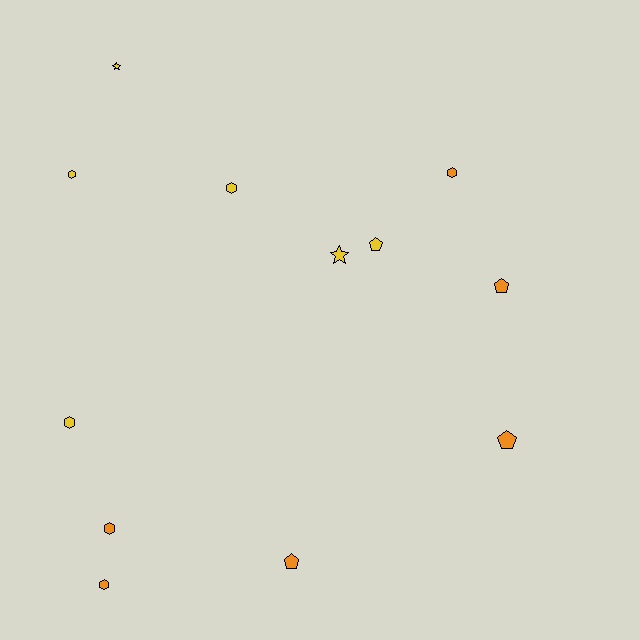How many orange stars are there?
There are no orange stars.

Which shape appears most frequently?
Hexagon, with 6 objects.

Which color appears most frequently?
Yellow, with 6 objects.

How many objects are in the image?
There are 12 objects.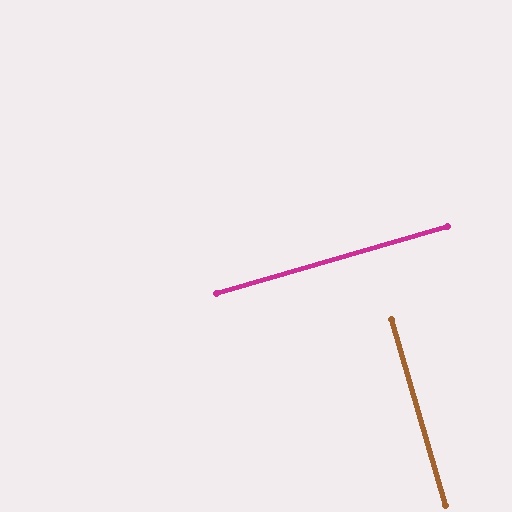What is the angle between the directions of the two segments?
Approximately 90 degrees.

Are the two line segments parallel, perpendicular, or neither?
Perpendicular — they meet at approximately 90°.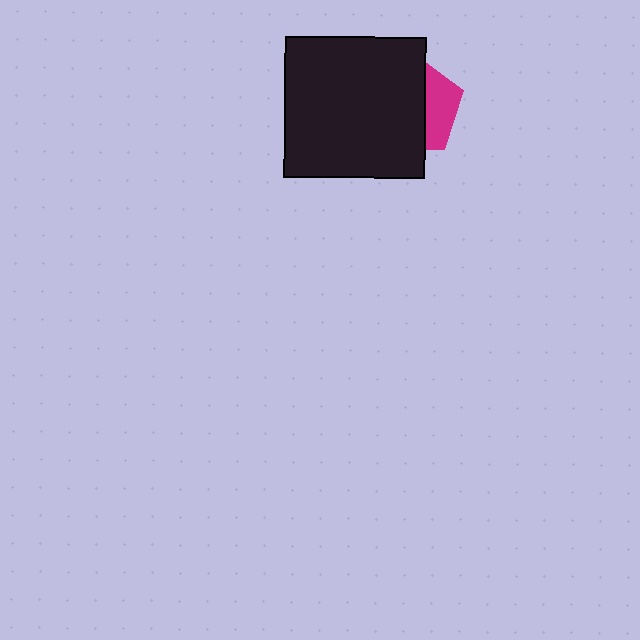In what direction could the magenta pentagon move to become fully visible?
The magenta pentagon could move right. That would shift it out from behind the black square entirely.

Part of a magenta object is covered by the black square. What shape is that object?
It is a pentagon.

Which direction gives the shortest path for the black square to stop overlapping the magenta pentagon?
Moving left gives the shortest separation.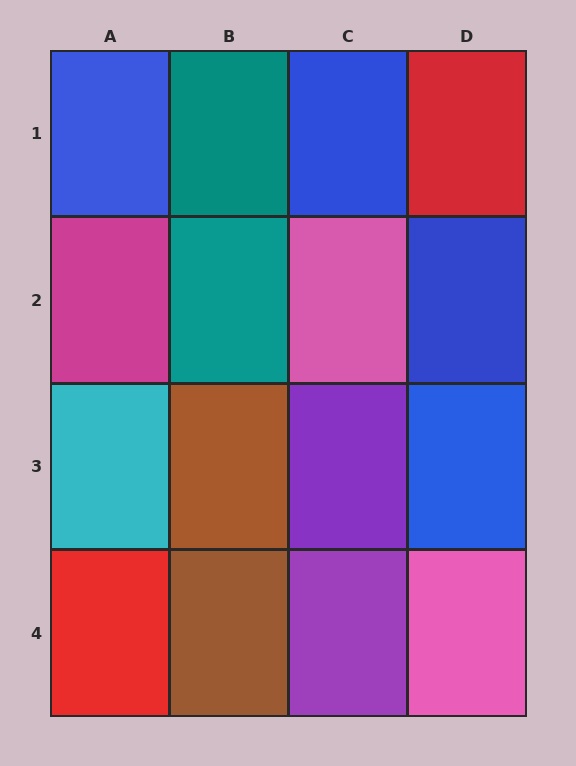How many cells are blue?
4 cells are blue.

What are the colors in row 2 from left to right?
Magenta, teal, pink, blue.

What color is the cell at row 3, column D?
Blue.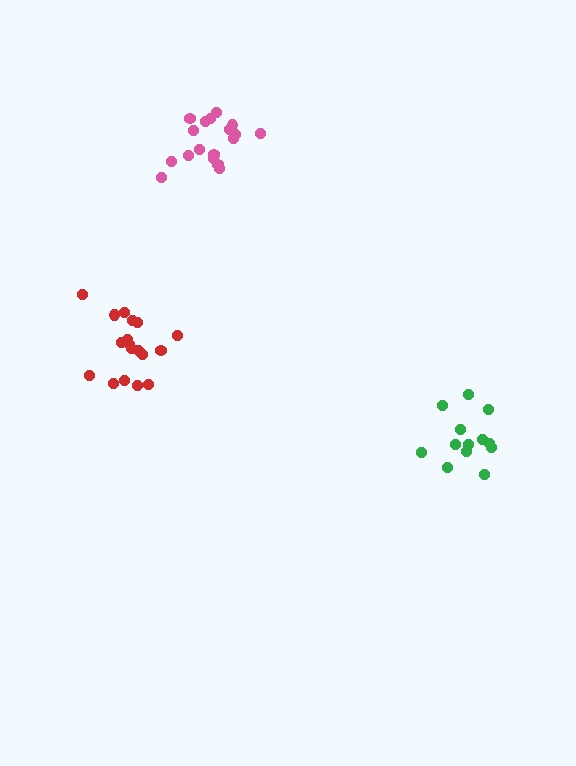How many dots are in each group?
Group 1: 13 dots, Group 2: 18 dots, Group 3: 18 dots (49 total).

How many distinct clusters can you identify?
There are 3 distinct clusters.